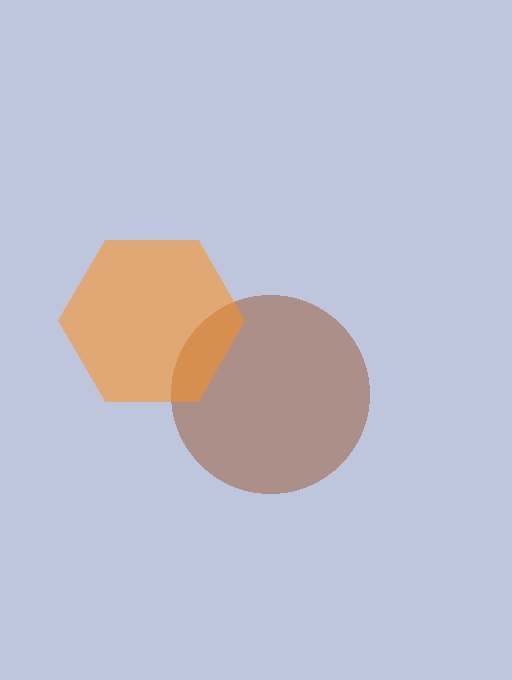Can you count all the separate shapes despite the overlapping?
Yes, there are 2 separate shapes.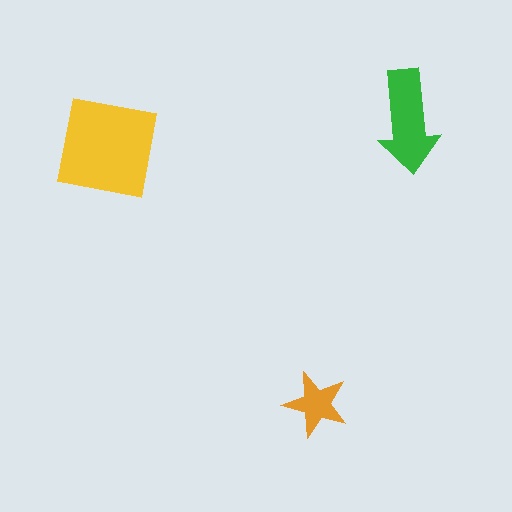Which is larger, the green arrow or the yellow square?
The yellow square.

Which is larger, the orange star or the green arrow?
The green arrow.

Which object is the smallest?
The orange star.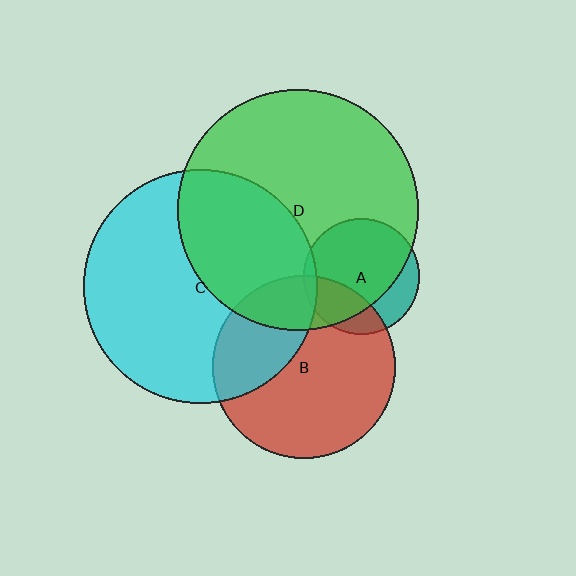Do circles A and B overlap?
Yes.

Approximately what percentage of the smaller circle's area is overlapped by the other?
Approximately 30%.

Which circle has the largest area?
Circle D (green).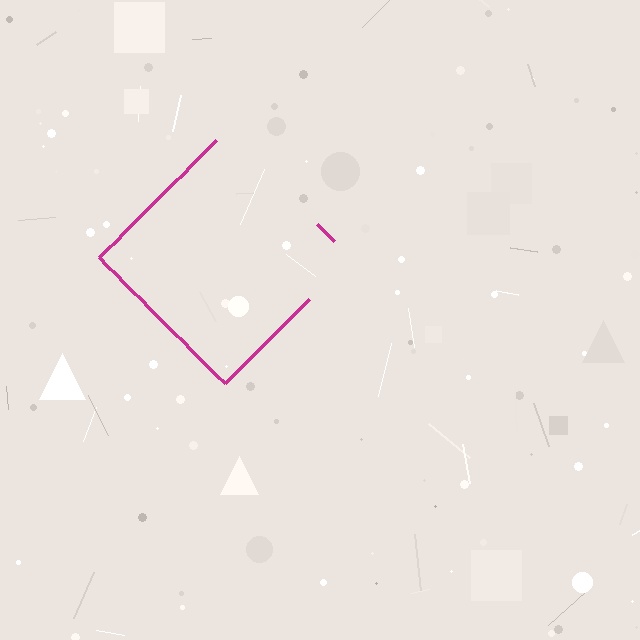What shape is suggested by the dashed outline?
The dashed outline suggests a diamond.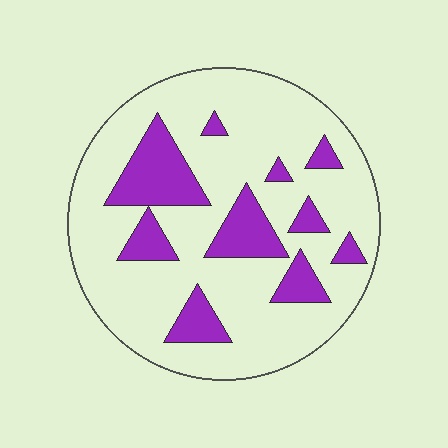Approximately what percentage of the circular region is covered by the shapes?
Approximately 20%.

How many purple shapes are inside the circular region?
10.